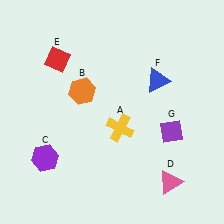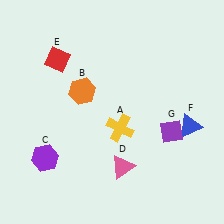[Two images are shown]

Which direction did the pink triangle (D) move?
The pink triangle (D) moved left.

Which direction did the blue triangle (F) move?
The blue triangle (F) moved down.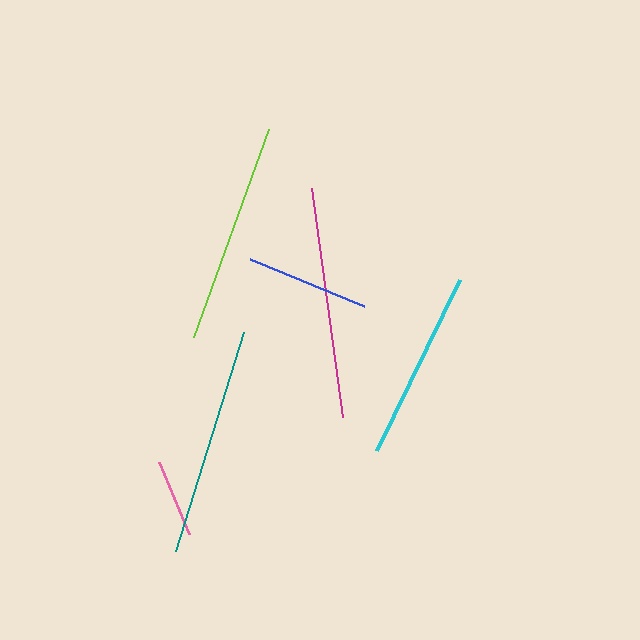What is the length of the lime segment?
The lime segment is approximately 221 pixels long.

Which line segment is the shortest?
The pink line is the shortest at approximately 78 pixels.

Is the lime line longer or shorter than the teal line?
The teal line is longer than the lime line.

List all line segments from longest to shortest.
From longest to shortest: magenta, teal, lime, cyan, blue, pink.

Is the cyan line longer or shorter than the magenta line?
The magenta line is longer than the cyan line.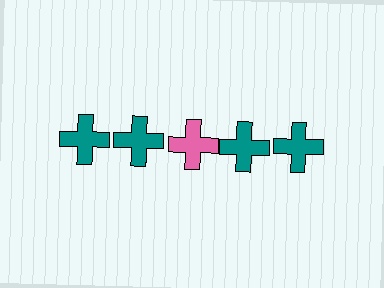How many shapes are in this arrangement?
There are 5 shapes arranged in a grid pattern.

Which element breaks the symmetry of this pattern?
The pink cross in the top row, center column breaks the symmetry. All other shapes are teal crosses.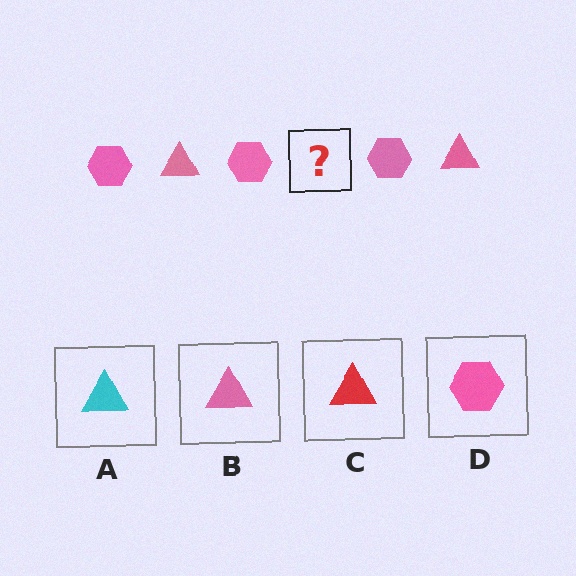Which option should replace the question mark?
Option B.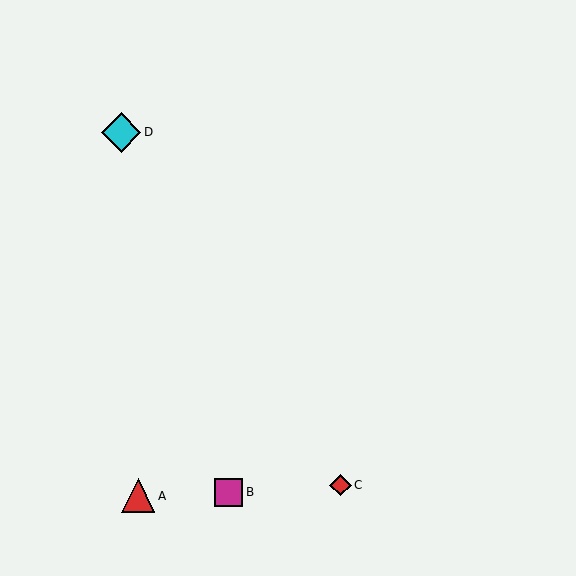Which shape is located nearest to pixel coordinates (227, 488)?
The magenta square (labeled B) at (229, 492) is nearest to that location.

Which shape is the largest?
The cyan diamond (labeled D) is the largest.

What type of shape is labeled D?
Shape D is a cyan diamond.